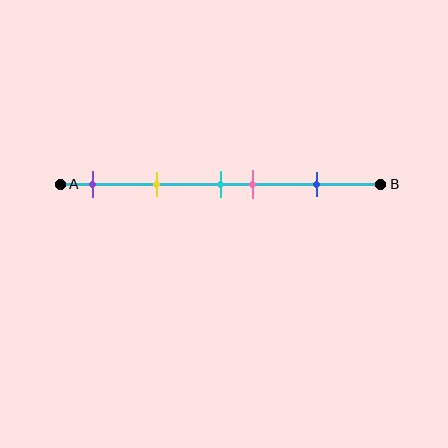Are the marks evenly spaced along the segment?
No, the marks are not evenly spaced.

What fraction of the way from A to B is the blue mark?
The blue mark is approximately 80% (0.8) of the way from A to B.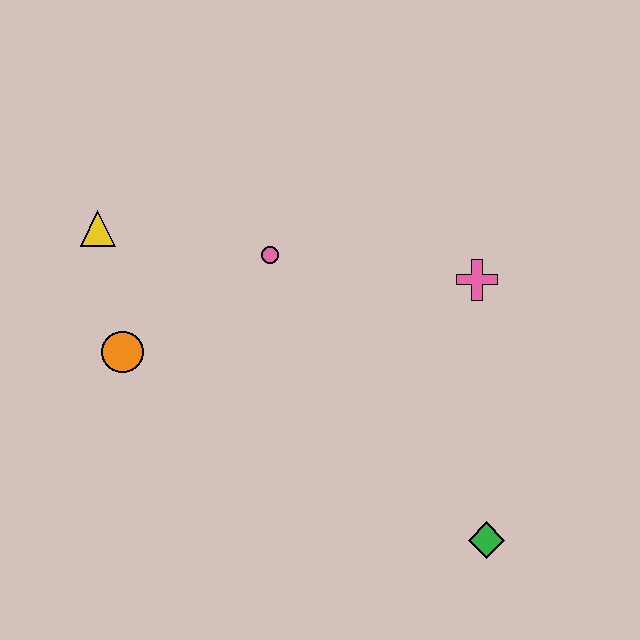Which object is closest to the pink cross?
The pink circle is closest to the pink cross.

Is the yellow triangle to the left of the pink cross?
Yes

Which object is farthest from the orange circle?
The green diamond is farthest from the orange circle.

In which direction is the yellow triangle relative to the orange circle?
The yellow triangle is above the orange circle.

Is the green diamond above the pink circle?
No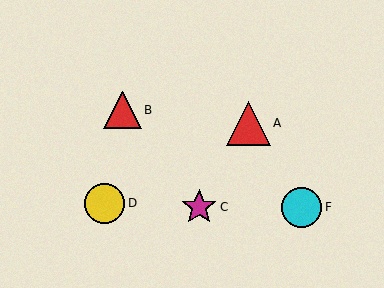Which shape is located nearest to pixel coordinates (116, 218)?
The yellow circle (labeled D) at (105, 203) is nearest to that location.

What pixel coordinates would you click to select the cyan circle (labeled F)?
Click at (302, 207) to select the cyan circle F.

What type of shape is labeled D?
Shape D is a yellow circle.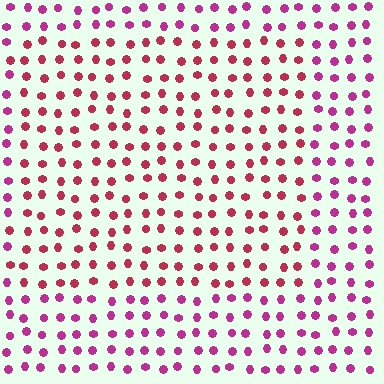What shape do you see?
I see a rectangle.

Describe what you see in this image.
The image is filled with small magenta elements in a uniform arrangement. A rectangle-shaped region is visible where the elements are tinted to a slightly different hue, forming a subtle color boundary.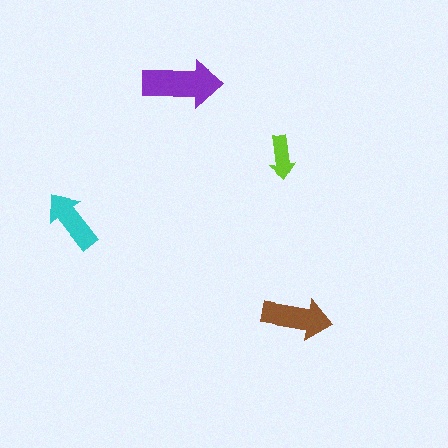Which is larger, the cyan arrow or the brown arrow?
The brown one.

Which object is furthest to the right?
The brown arrow is rightmost.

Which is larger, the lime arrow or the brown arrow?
The brown one.